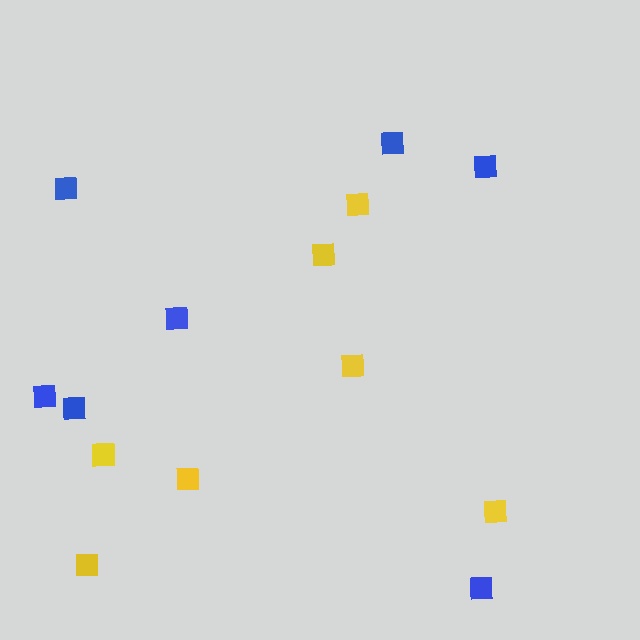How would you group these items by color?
There are 2 groups: one group of yellow squares (7) and one group of blue squares (7).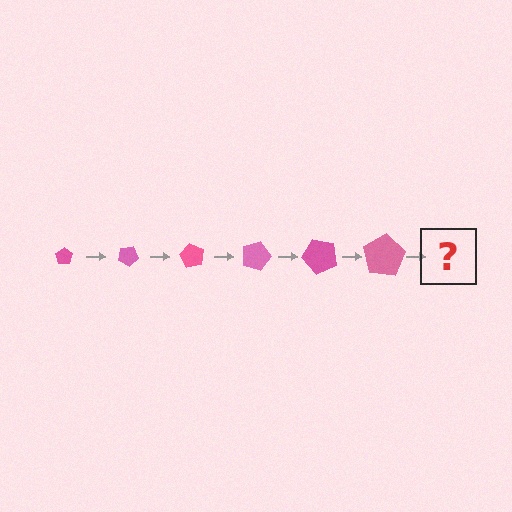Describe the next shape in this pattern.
It should be a pentagon, larger than the previous one and rotated 180 degrees from the start.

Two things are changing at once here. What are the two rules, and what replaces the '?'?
The two rules are that the pentagon grows larger each step and it rotates 30 degrees each step. The '?' should be a pentagon, larger than the previous one and rotated 180 degrees from the start.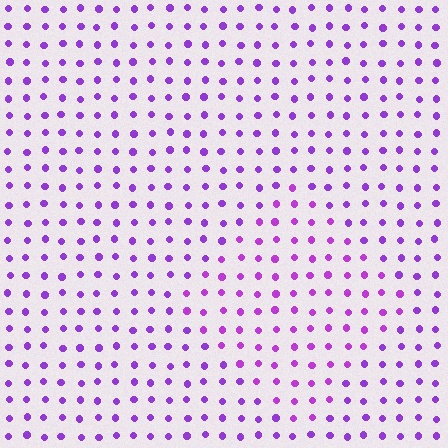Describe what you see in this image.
The image is filled with small purple elements in a uniform arrangement. A diamond-shaped region is visible where the elements are tinted to a slightly different hue, forming a subtle color boundary.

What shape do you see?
I see a diamond.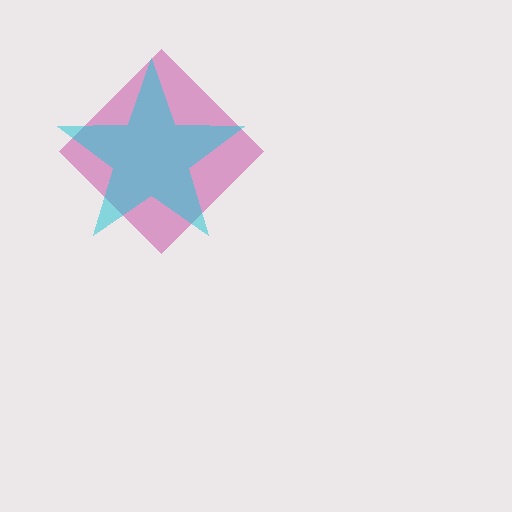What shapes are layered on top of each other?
The layered shapes are: a magenta diamond, a cyan star.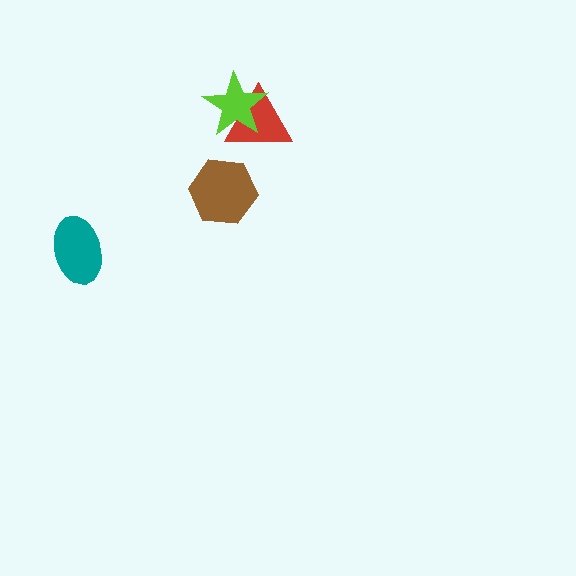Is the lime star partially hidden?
No, no other shape covers it.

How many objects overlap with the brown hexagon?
0 objects overlap with the brown hexagon.